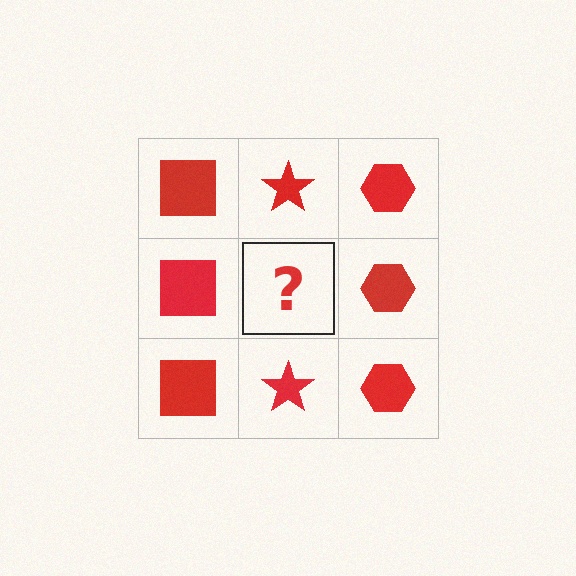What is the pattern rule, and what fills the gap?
The rule is that each column has a consistent shape. The gap should be filled with a red star.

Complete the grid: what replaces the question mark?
The question mark should be replaced with a red star.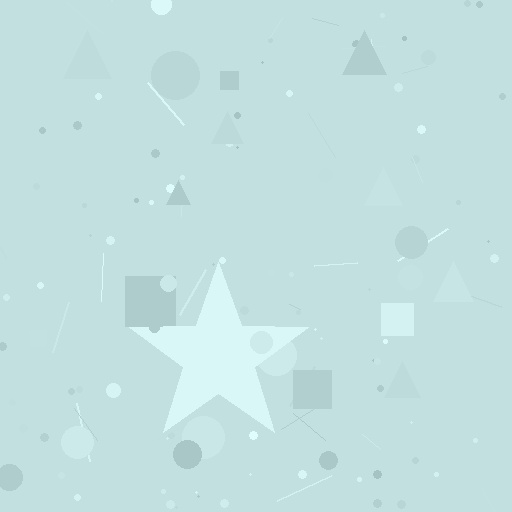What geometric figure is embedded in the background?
A star is embedded in the background.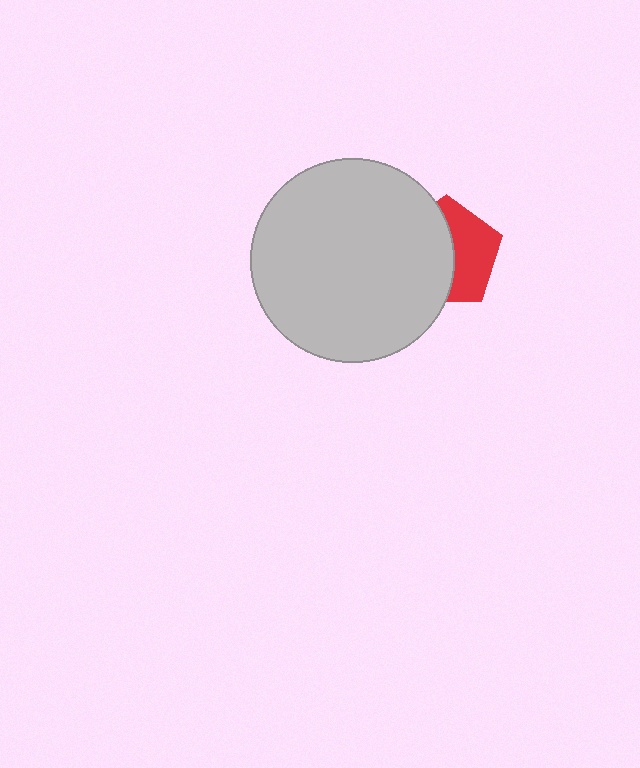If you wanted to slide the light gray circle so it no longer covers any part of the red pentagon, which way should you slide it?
Slide it left — that is the most direct way to separate the two shapes.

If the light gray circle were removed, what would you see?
You would see the complete red pentagon.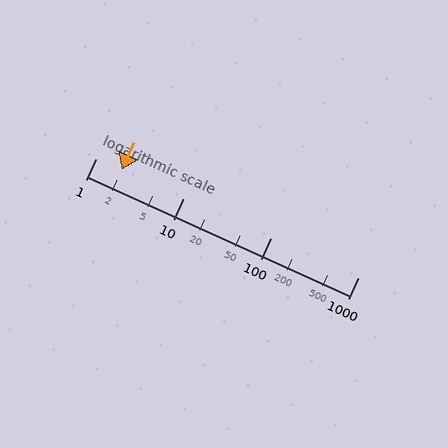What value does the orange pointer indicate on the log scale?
The pointer indicates approximately 2.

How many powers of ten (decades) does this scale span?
The scale spans 3 decades, from 1 to 1000.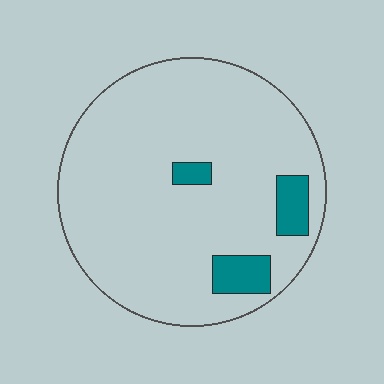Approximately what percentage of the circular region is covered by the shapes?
Approximately 10%.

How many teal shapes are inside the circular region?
3.